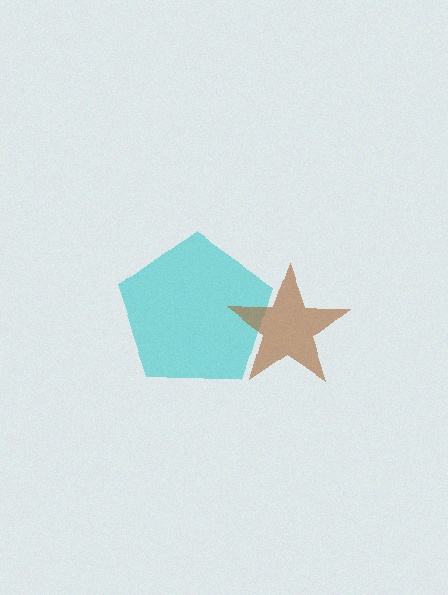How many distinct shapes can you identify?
There are 2 distinct shapes: a cyan pentagon, a brown star.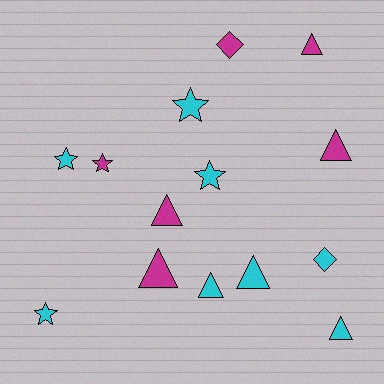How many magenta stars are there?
There is 1 magenta star.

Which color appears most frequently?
Cyan, with 8 objects.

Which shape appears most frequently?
Triangle, with 7 objects.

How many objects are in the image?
There are 14 objects.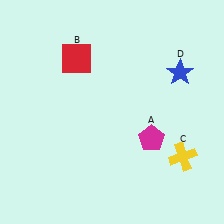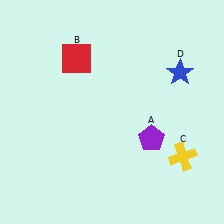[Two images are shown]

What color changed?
The pentagon (A) changed from magenta in Image 1 to purple in Image 2.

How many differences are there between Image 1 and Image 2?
There is 1 difference between the two images.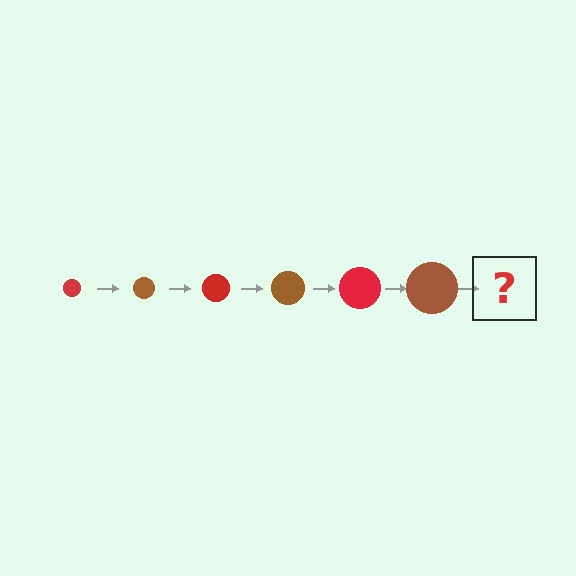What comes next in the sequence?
The next element should be a red circle, larger than the previous one.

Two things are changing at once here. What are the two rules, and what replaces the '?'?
The two rules are that the circle grows larger each step and the color cycles through red and brown. The '?' should be a red circle, larger than the previous one.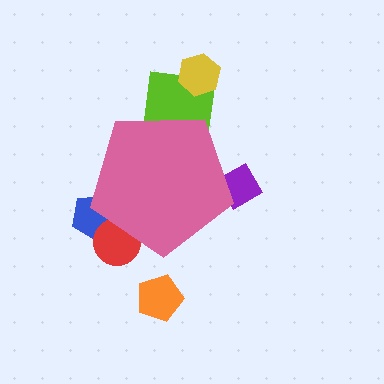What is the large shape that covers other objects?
A pink pentagon.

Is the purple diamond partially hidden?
Yes, the purple diamond is partially hidden behind the pink pentagon.